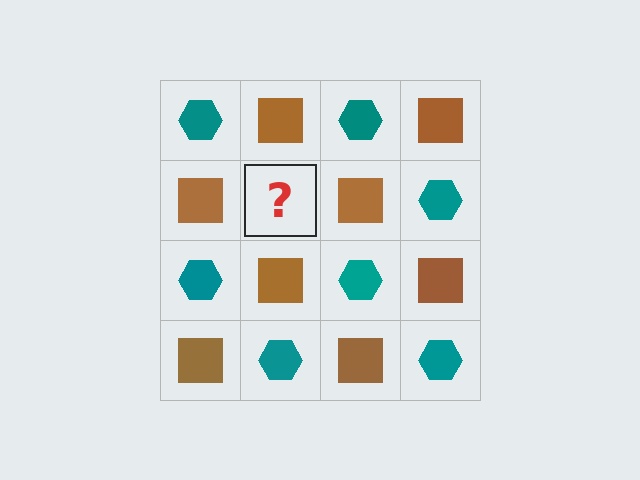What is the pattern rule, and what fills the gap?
The rule is that it alternates teal hexagon and brown square in a checkerboard pattern. The gap should be filled with a teal hexagon.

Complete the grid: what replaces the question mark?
The question mark should be replaced with a teal hexagon.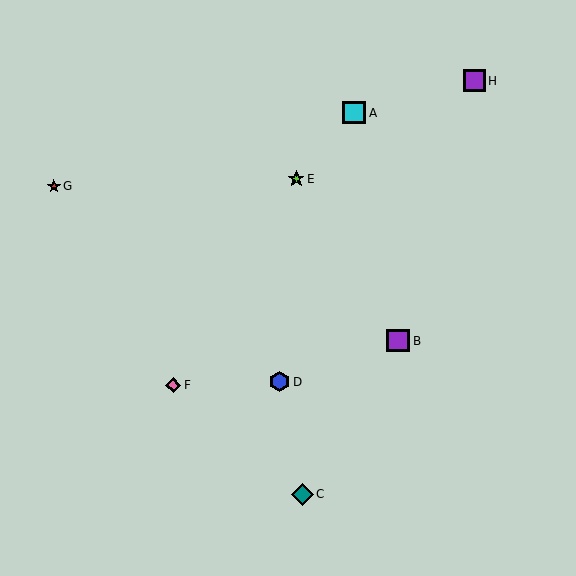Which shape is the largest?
The cyan square (labeled A) is the largest.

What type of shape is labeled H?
Shape H is a purple square.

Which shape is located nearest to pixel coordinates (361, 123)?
The cyan square (labeled A) at (354, 113) is nearest to that location.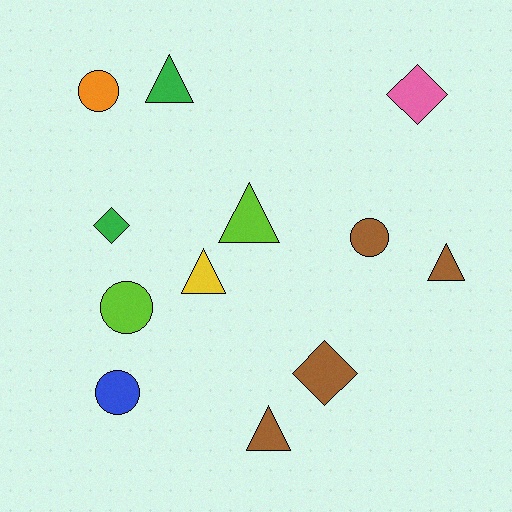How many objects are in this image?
There are 12 objects.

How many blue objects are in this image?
There is 1 blue object.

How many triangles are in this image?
There are 5 triangles.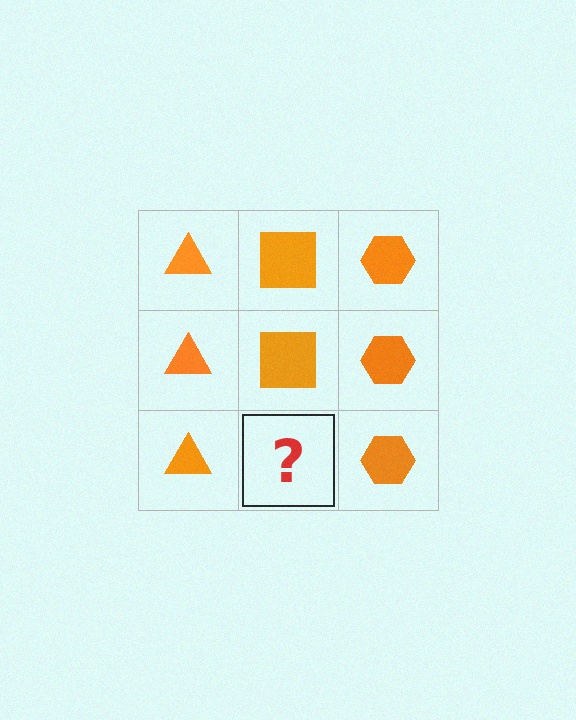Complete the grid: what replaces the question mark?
The question mark should be replaced with an orange square.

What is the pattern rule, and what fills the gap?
The rule is that each column has a consistent shape. The gap should be filled with an orange square.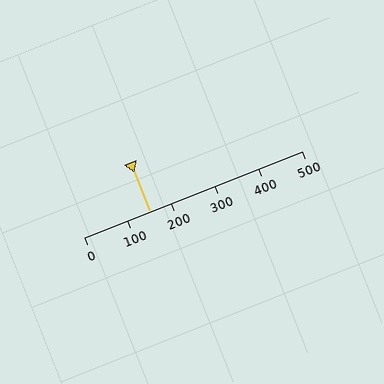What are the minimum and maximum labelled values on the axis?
The axis runs from 0 to 500.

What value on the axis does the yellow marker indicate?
The marker indicates approximately 150.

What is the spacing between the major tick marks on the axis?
The major ticks are spaced 100 apart.